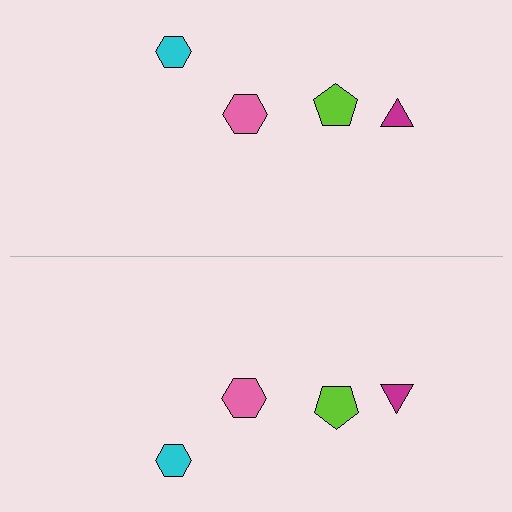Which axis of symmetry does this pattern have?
The pattern has a horizontal axis of symmetry running through the center of the image.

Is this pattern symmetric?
Yes, this pattern has bilateral (reflection) symmetry.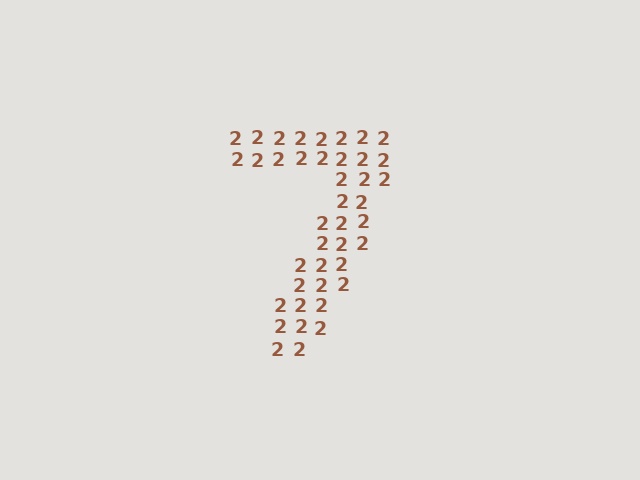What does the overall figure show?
The overall figure shows the digit 7.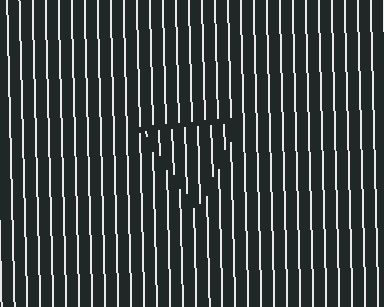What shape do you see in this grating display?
An illusory triangle. The interior of the shape contains the same grating, shifted by half a period — the contour is defined by the phase discontinuity where line-ends from the inner and outer gratings abut.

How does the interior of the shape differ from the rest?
The interior of the shape contains the same grating, shifted by half a period — the contour is defined by the phase discontinuity where line-ends from the inner and outer gratings abut.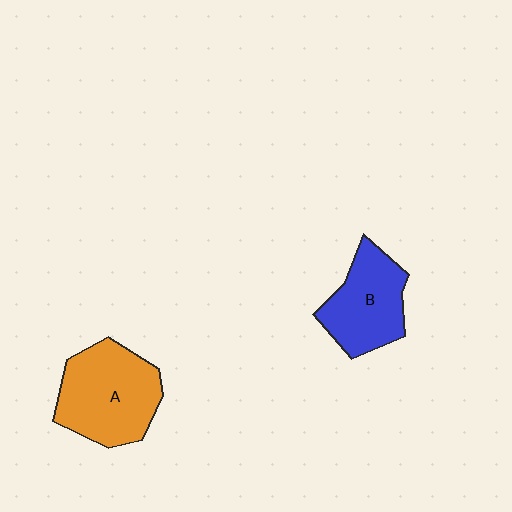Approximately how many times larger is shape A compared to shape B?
Approximately 1.3 times.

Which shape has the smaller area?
Shape B (blue).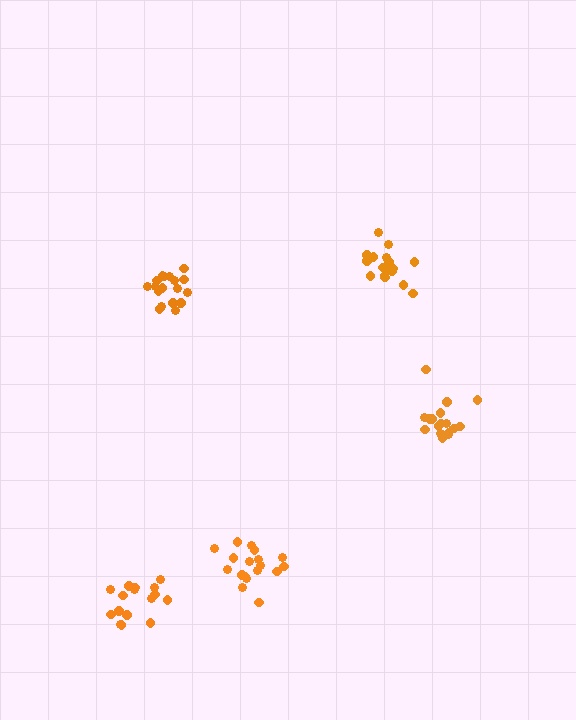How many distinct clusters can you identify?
There are 5 distinct clusters.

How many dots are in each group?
Group 1: 18 dots, Group 2: 16 dots, Group 3: 18 dots, Group 4: 18 dots, Group 5: 17 dots (87 total).